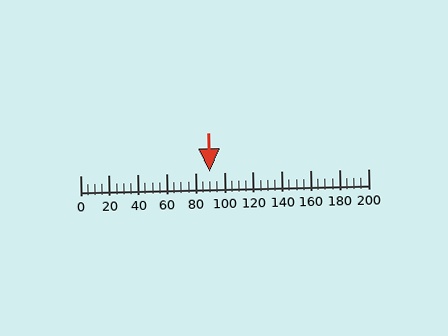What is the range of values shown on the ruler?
The ruler shows values from 0 to 200.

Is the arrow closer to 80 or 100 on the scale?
The arrow is closer to 100.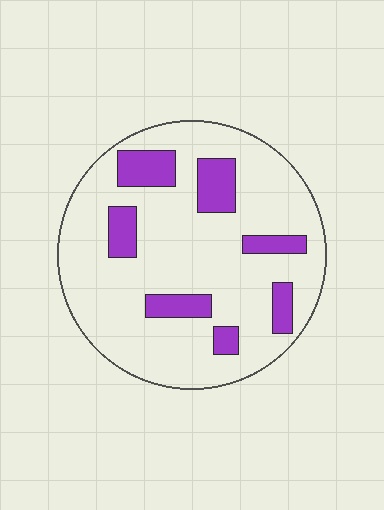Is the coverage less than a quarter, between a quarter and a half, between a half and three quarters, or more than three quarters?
Less than a quarter.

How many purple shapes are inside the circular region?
7.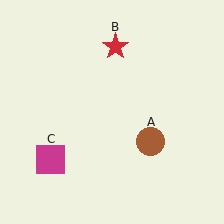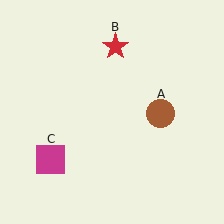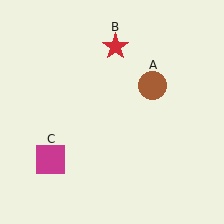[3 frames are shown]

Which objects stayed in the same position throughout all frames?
Red star (object B) and magenta square (object C) remained stationary.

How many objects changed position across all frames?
1 object changed position: brown circle (object A).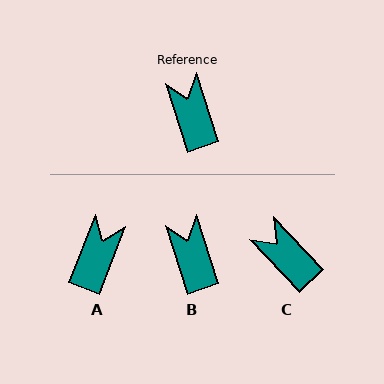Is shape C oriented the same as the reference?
No, it is off by about 25 degrees.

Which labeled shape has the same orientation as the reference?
B.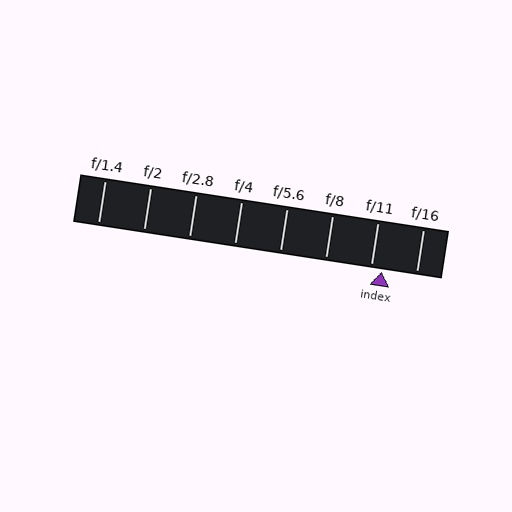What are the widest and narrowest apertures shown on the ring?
The widest aperture shown is f/1.4 and the narrowest is f/16.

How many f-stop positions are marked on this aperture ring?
There are 8 f-stop positions marked.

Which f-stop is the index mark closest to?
The index mark is closest to f/11.